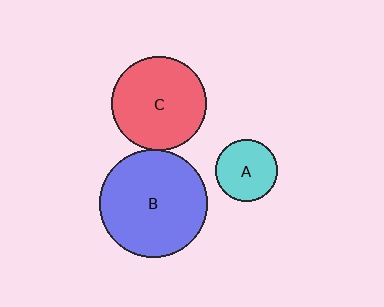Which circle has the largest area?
Circle B (blue).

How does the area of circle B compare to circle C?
Approximately 1.3 times.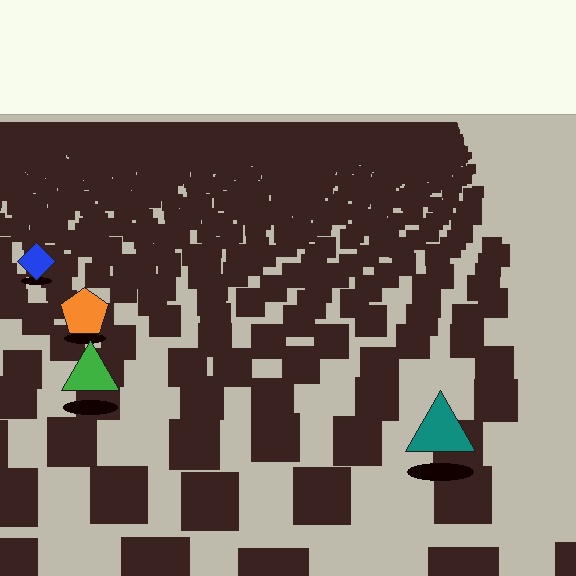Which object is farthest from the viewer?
The blue diamond is farthest from the viewer. It appears smaller and the ground texture around it is denser.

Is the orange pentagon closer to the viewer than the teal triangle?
No. The teal triangle is closer — you can tell from the texture gradient: the ground texture is coarser near it.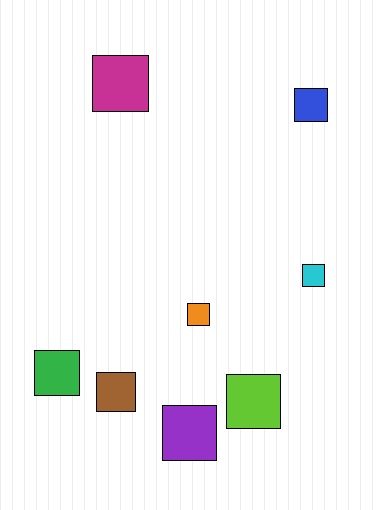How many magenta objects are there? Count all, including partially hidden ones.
There is 1 magenta object.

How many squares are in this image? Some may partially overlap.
There are 8 squares.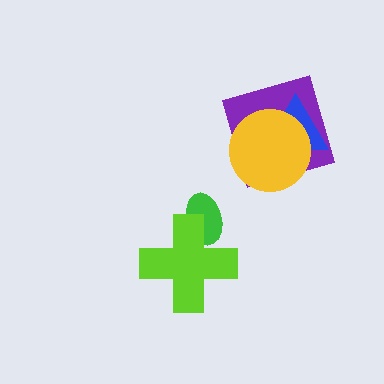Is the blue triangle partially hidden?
Yes, it is partially covered by another shape.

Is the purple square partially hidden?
Yes, it is partially covered by another shape.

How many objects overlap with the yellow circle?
2 objects overlap with the yellow circle.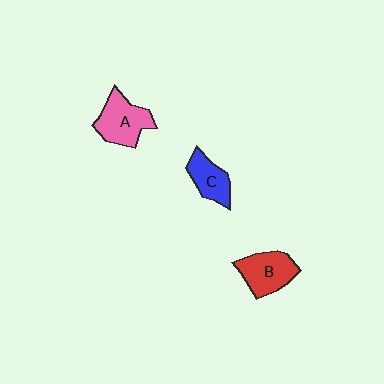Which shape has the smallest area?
Shape C (blue).